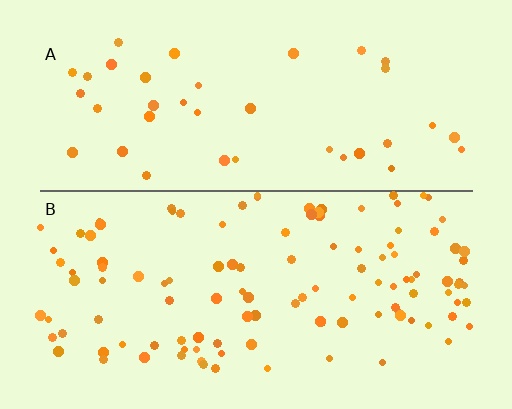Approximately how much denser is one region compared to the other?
Approximately 3.0× — region B over region A.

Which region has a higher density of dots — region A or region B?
B (the bottom).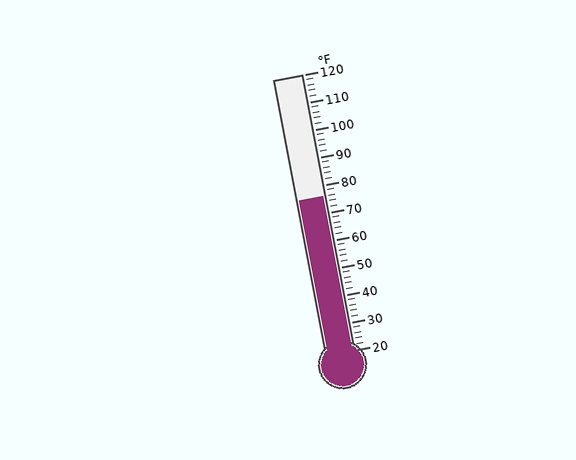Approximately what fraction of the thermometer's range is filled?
The thermometer is filled to approximately 55% of its range.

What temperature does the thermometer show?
The thermometer shows approximately 76°F.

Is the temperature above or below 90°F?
The temperature is below 90°F.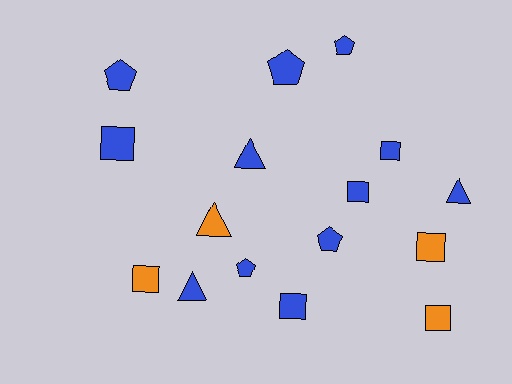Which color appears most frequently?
Blue, with 12 objects.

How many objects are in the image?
There are 16 objects.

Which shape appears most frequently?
Square, with 7 objects.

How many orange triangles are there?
There is 1 orange triangle.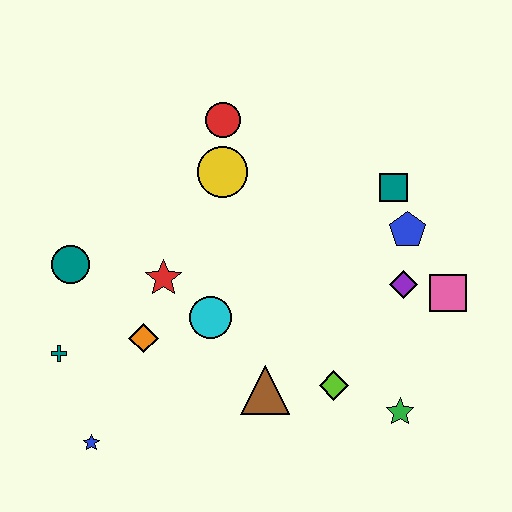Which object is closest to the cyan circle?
The red star is closest to the cyan circle.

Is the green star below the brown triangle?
Yes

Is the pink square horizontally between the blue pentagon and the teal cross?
No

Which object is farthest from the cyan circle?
The pink square is farthest from the cyan circle.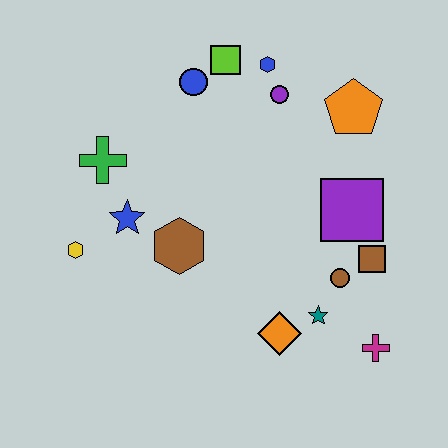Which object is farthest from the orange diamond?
The lime square is farthest from the orange diamond.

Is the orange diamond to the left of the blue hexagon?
No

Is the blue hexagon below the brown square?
No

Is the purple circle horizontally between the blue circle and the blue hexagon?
No